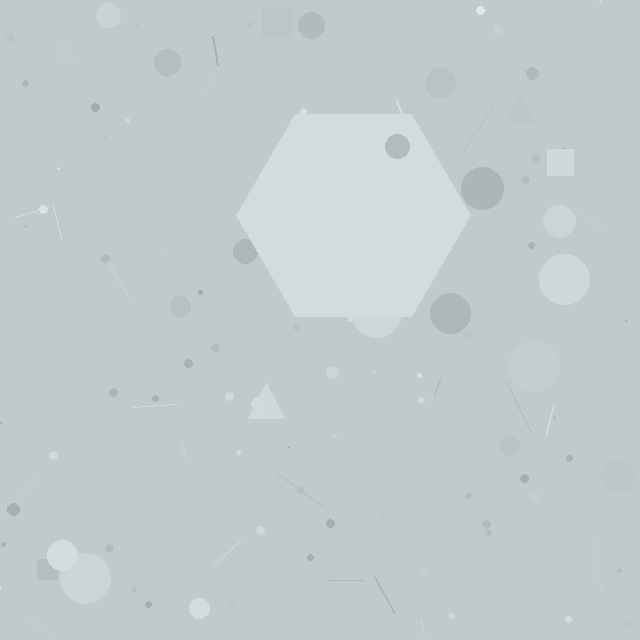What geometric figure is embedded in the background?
A hexagon is embedded in the background.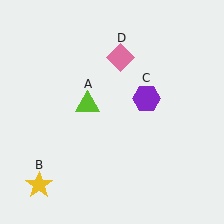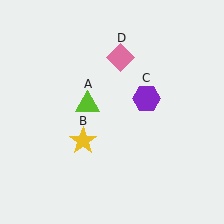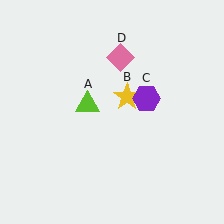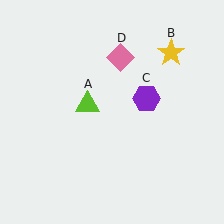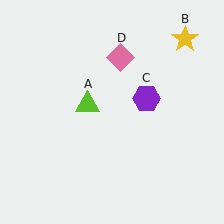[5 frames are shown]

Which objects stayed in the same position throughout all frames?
Lime triangle (object A) and purple hexagon (object C) and pink diamond (object D) remained stationary.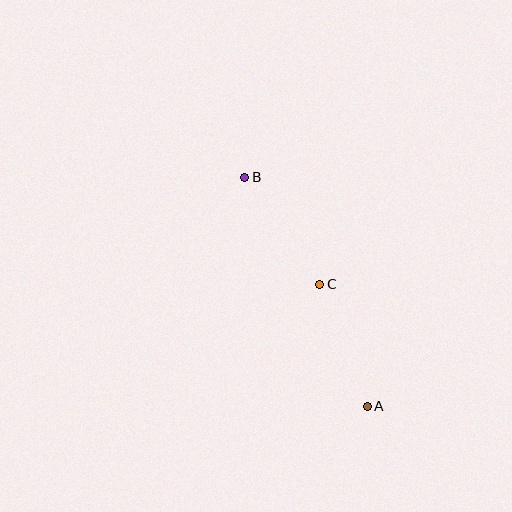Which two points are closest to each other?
Points B and C are closest to each other.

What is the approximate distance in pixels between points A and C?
The distance between A and C is approximately 131 pixels.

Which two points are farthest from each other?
Points A and B are farthest from each other.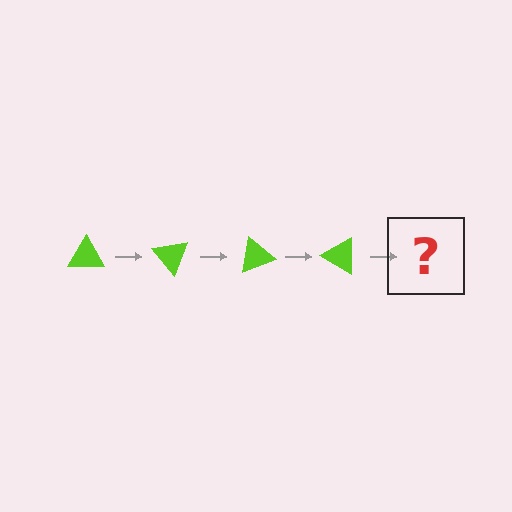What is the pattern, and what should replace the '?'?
The pattern is that the triangle rotates 50 degrees each step. The '?' should be a lime triangle rotated 200 degrees.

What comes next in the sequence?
The next element should be a lime triangle rotated 200 degrees.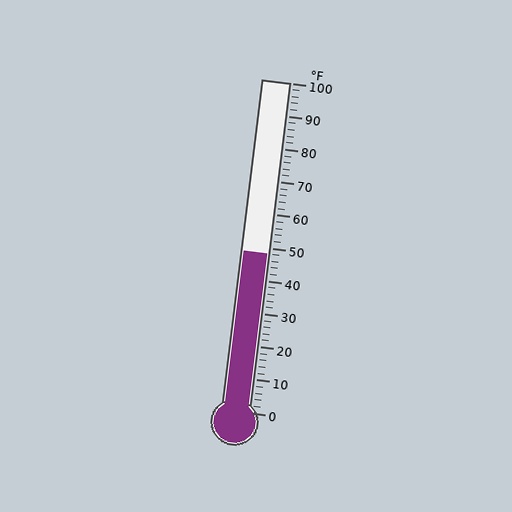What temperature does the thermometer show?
The thermometer shows approximately 48°F.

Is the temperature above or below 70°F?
The temperature is below 70°F.